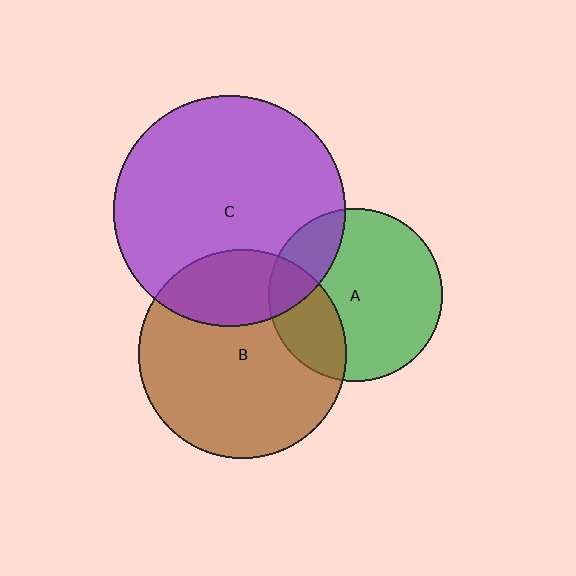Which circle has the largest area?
Circle C (purple).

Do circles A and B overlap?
Yes.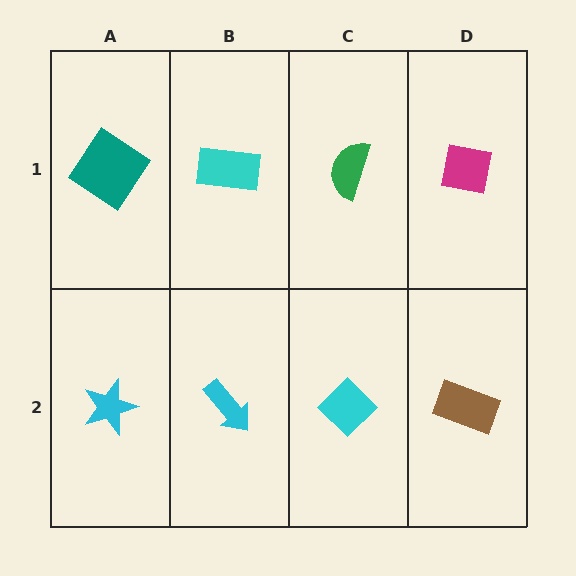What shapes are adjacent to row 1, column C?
A cyan diamond (row 2, column C), a cyan rectangle (row 1, column B), a magenta square (row 1, column D).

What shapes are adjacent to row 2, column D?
A magenta square (row 1, column D), a cyan diamond (row 2, column C).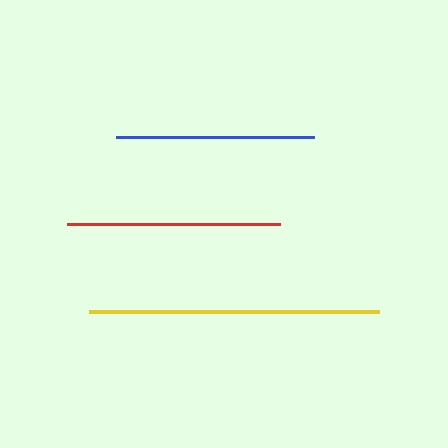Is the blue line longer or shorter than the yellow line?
The yellow line is longer than the blue line.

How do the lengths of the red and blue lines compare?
The red and blue lines are approximately the same length.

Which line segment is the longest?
The yellow line is the longest at approximately 289 pixels.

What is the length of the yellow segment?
The yellow segment is approximately 289 pixels long.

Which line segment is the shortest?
The blue line is the shortest at approximately 198 pixels.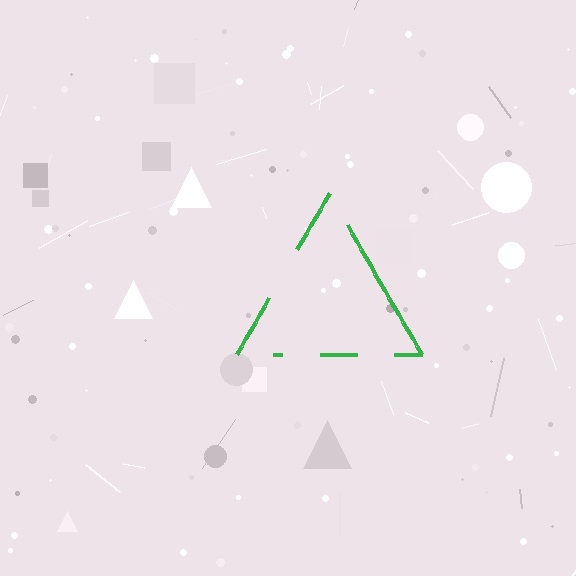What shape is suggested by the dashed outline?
The dashed outline suggests a triangle.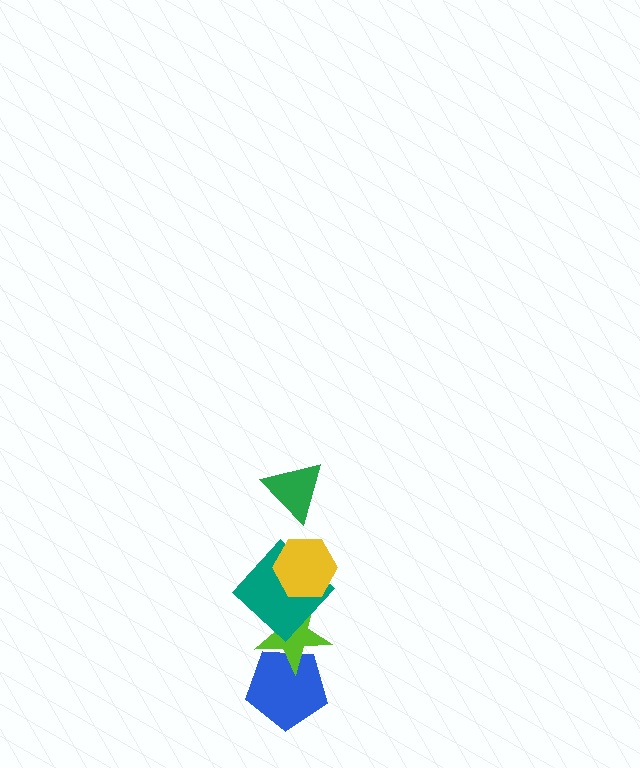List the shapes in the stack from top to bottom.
From top to bottom: the green triangle, the yellow hexagon, the teal diamond, the lime star, the blue pentagon.